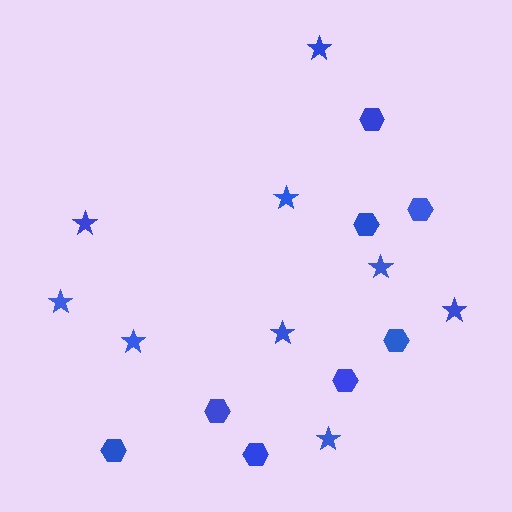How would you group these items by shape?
There are 2 groups: one group of stars (9) and one group of hexagons (8).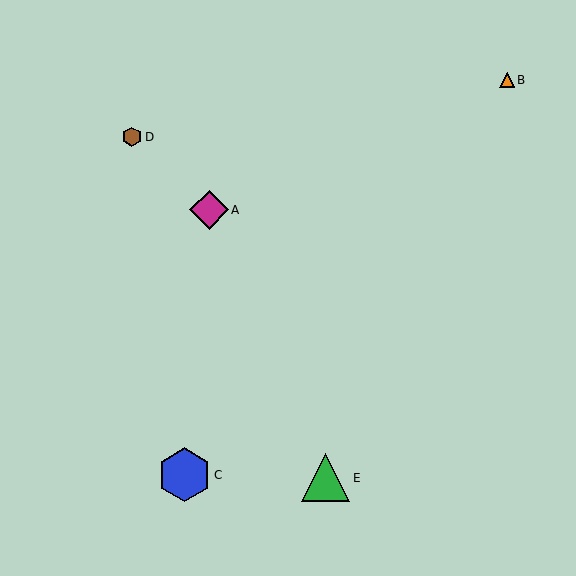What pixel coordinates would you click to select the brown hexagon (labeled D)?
Click at (132, 137) to select the brown hexagon D.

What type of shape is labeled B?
Shape B is an orange triangle.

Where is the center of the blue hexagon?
The center of the blue hexagon is at (184, 475).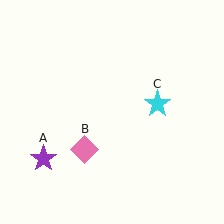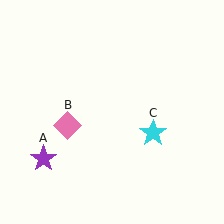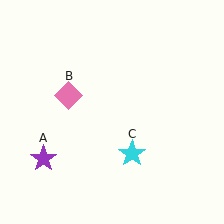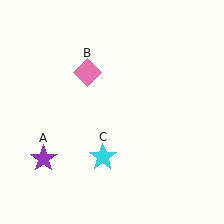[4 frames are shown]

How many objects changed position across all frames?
2 objects changed position: pink diamond (object B), cyan star (object C).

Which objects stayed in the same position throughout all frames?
Purple star (object A) remained stationary.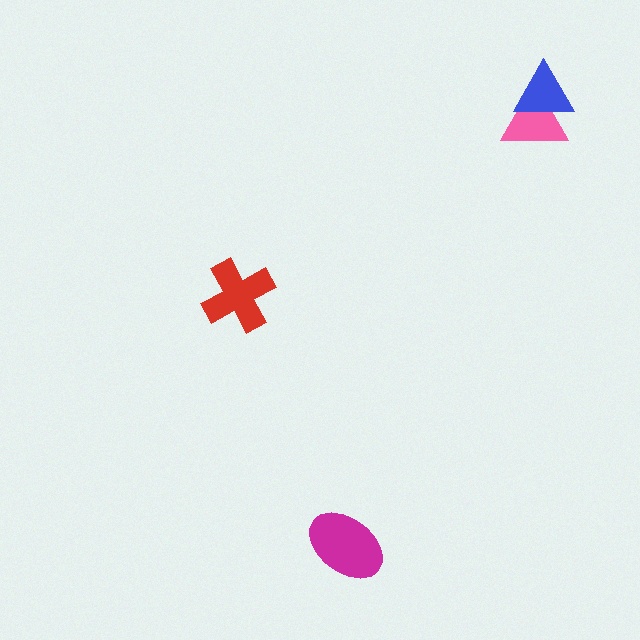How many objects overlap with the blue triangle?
1 object overlaps with the blue triangle.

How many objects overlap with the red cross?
0 objects overlap with the red cross.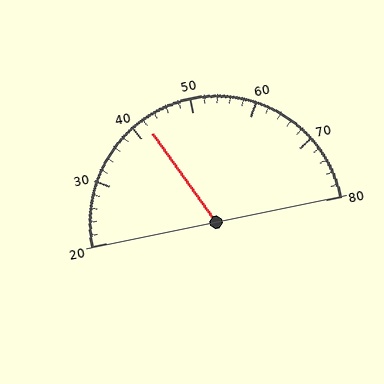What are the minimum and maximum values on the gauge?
The gauge ranges from 20 to 80.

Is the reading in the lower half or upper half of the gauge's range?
The reading is in the lower half of the range (20 to 80).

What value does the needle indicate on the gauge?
The needle indicates approximately 42.